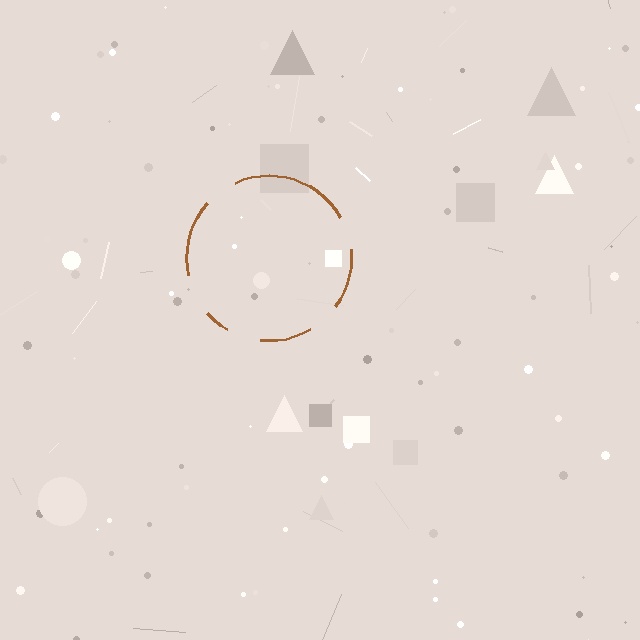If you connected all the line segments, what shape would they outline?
They would outline a circle.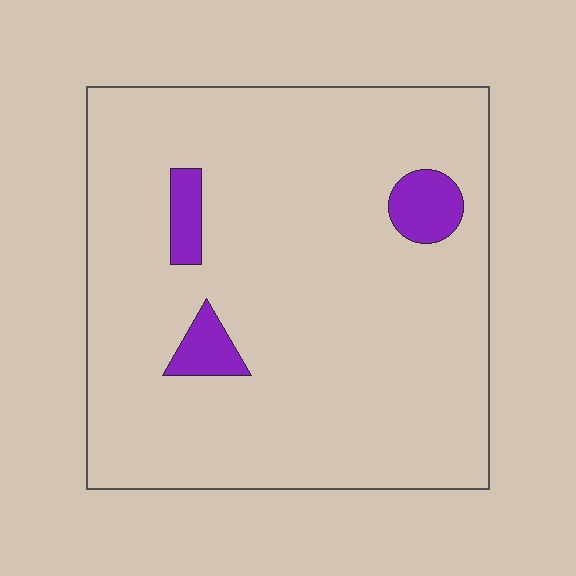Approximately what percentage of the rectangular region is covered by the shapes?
Approximately 5%.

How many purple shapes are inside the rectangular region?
3.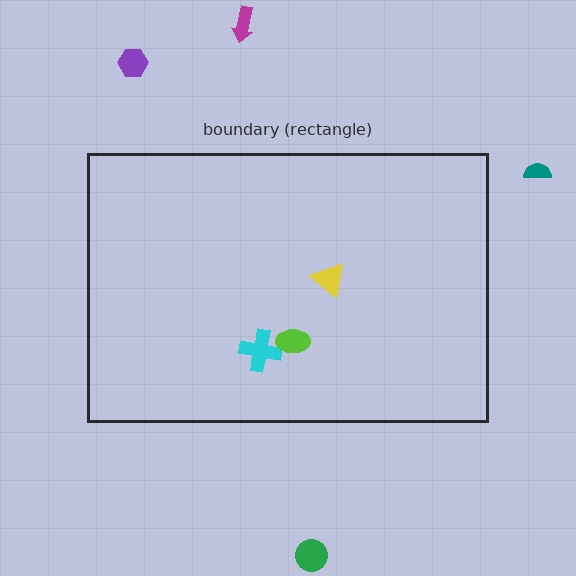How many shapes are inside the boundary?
3 inside, 4 outside.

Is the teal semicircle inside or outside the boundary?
Outside.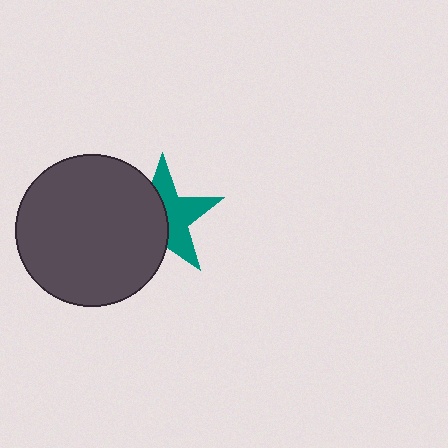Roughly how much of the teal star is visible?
About half of it is visible (roughly 50%).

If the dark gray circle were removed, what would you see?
You would see the complete teal star.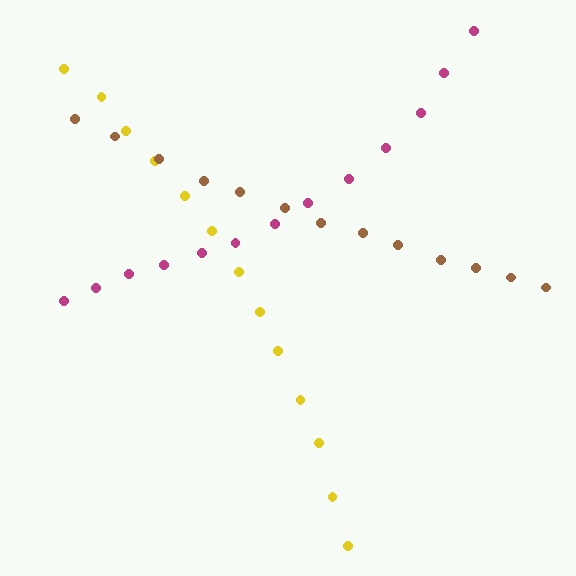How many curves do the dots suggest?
There are 3 distinct paths.